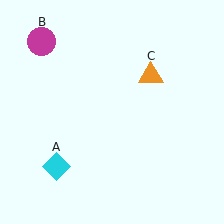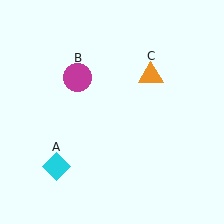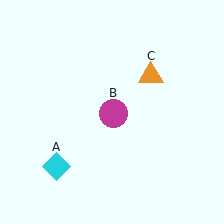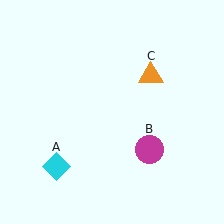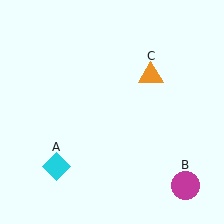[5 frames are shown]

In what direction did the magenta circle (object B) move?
The magenta circle (object B) moved down and to the right.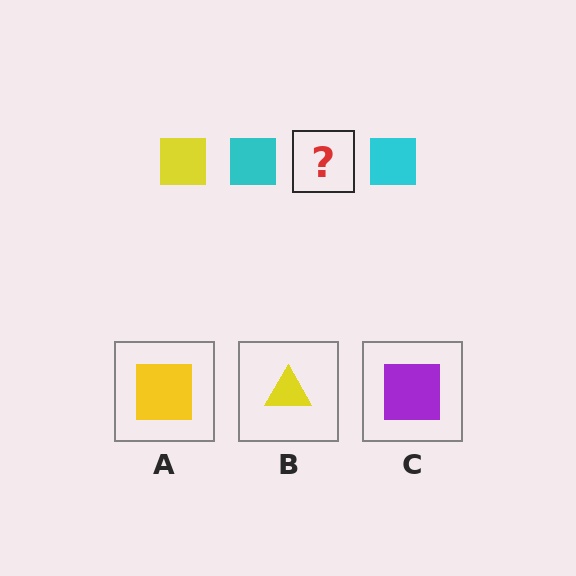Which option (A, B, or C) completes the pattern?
A.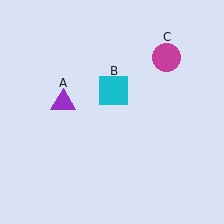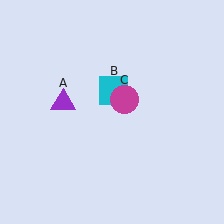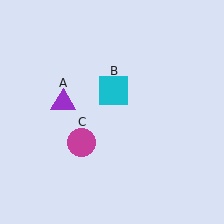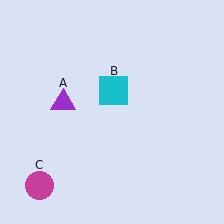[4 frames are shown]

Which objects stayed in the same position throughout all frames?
Purple triangle (object A) and cyan square (object B) remained stationary.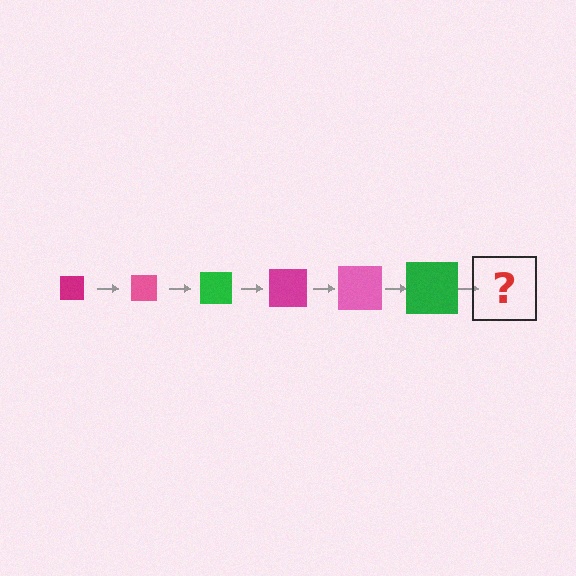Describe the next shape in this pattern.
It should be a magenta square, larger than the previous one.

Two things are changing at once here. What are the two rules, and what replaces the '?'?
The two rules are that the square grows larger each step and the color cycles through magenta, pink, and green. The '?' should be a magenta square, larger than the previous one.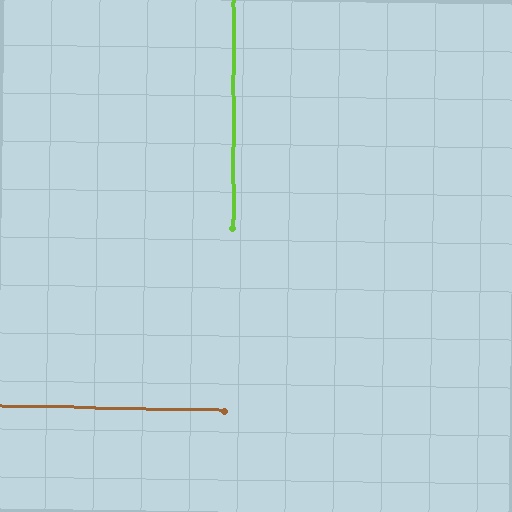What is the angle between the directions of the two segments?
Approximately 89 degrees.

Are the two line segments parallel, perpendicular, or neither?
Perpendicular — they meet at approximately 89°.